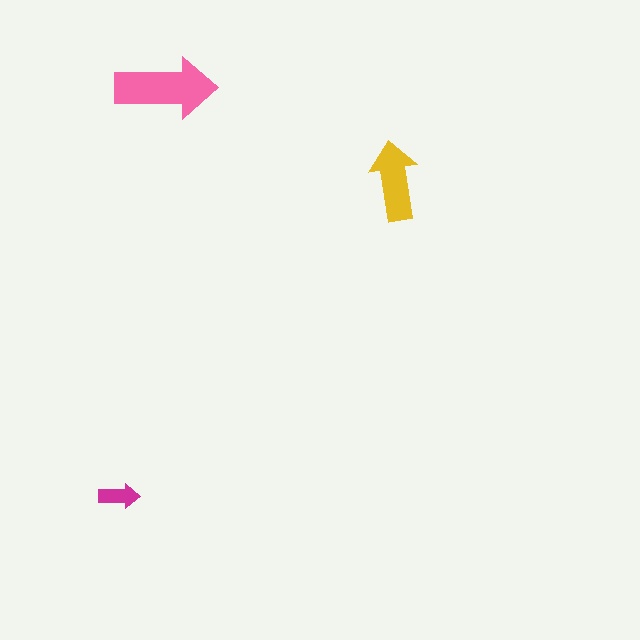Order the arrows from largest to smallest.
the pink one, the yellow one, the magenta one.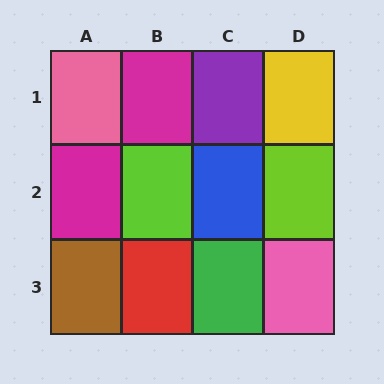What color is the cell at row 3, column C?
Green.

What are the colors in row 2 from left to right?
Magenta, lime, blue, lime.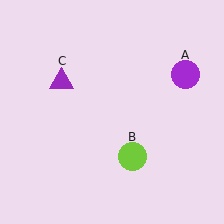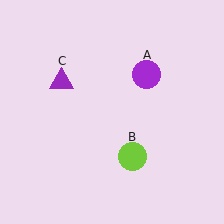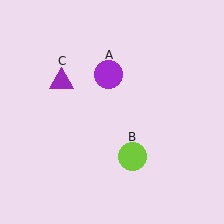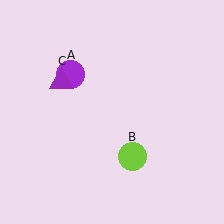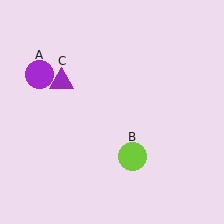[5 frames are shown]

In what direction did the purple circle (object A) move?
The purple circle (object A) moved left.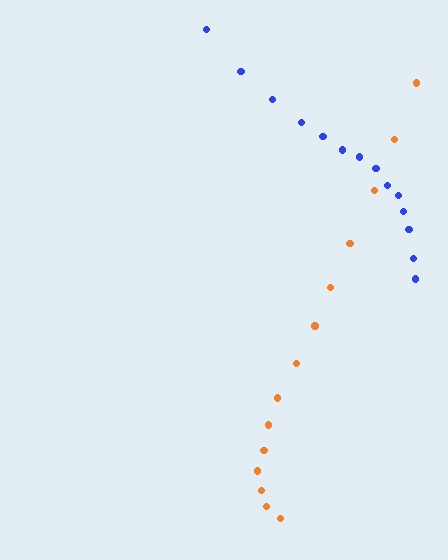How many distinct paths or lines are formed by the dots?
There are 2 distinct paths.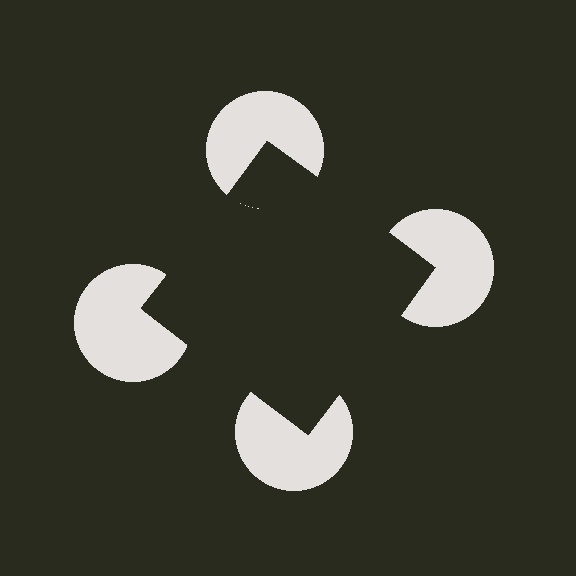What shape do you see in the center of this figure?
An illusory square — its edges are inferred from the aligned wedge cuts in the pac-man discs, not physically drawn.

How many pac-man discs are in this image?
There are 4 — one at each vertex of the illusory square.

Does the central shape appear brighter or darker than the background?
It typically appears slightly darker than the background, even though no actual brightness change is drawn.